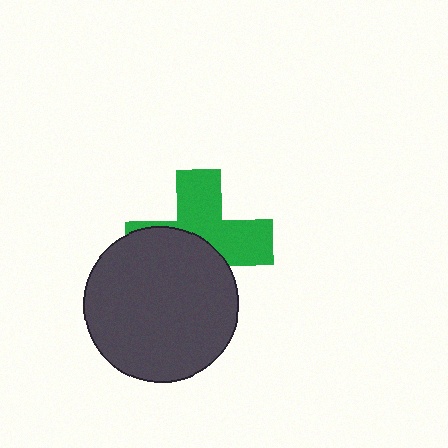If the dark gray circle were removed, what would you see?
You would see the complete green cross.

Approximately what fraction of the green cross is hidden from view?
Roughly 49% of the green cross is hidden behind the dark gray circle.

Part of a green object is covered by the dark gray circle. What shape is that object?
It is a cross.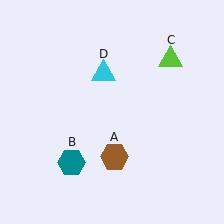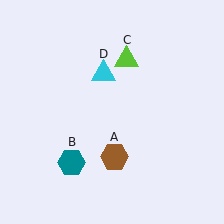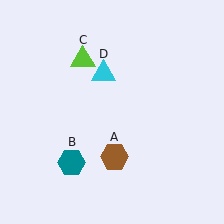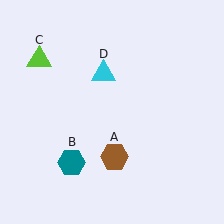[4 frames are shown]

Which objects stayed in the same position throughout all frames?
Brown hexagon (object A) and teal hexagon (object B) and cyan triangle (object D) remained stationary.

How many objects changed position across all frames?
1 object changed position: lime triangle (object C).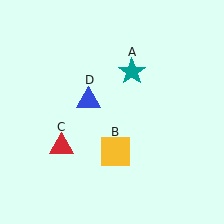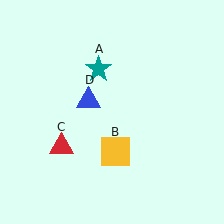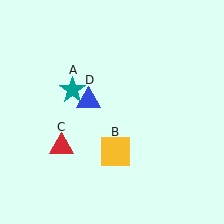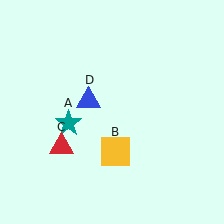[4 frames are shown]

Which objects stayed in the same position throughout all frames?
Yellow square (object B) and red triangle (object C) and blue triangle (object D) remained stationary.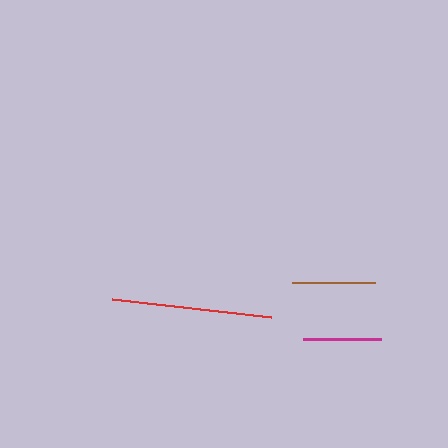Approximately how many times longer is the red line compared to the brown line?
The red line is approximately 1.9 times the length of the brown line.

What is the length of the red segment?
The red segment is approximately 160 pixels long.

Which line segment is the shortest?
The magenta line is the shortest at approximately 78 pixels.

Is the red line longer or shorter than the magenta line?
The red line is longer than the magenta line.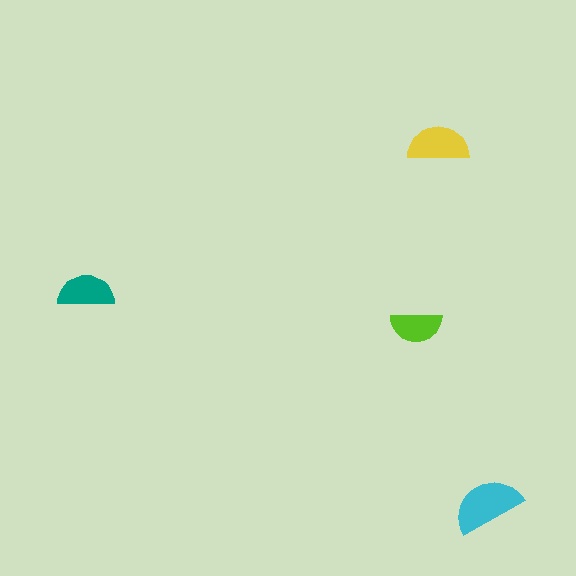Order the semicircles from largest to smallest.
the cyan one, the yellow one, the teal one, the lime one.